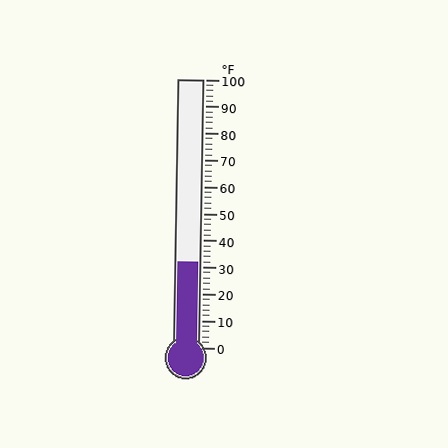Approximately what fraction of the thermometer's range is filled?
The thermometer is filled to approximately 30% of its range.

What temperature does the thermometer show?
The thermometer shows approximately 32°F.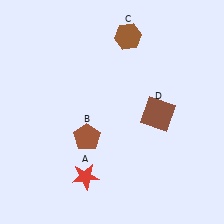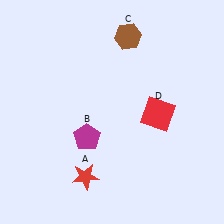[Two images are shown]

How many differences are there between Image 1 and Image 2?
There are 2 differences between the two images.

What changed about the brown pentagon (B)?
In Image 1, B is brown. In Image 2, it changed to magenta.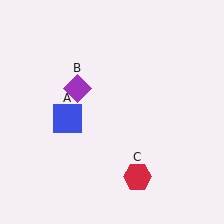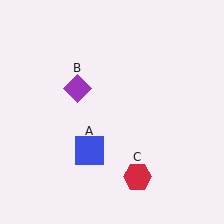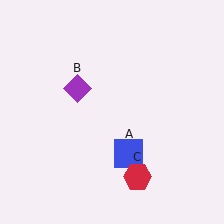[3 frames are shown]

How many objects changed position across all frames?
1 object changed position: blue square (object A).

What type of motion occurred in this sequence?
The blue square (object A) rotated counterclockwise around the center of the scene.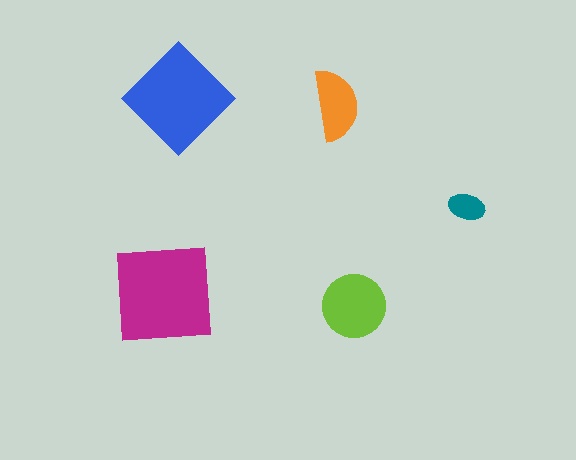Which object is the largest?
The magenta square.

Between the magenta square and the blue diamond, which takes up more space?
The magenta square.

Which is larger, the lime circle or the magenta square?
The magenta square.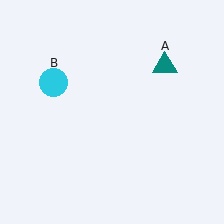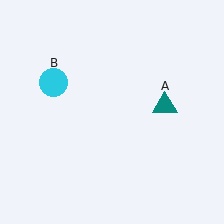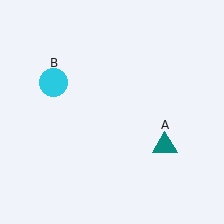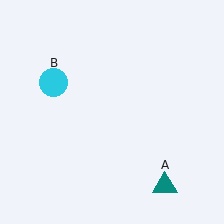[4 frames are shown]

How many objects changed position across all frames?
1 object changed position: teal triangle (object A).